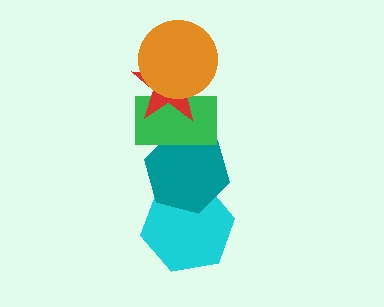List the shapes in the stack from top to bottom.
From top to bottom: the orange circle, the red star, the green rectangle, the teal hexagon, the cyan hexagon.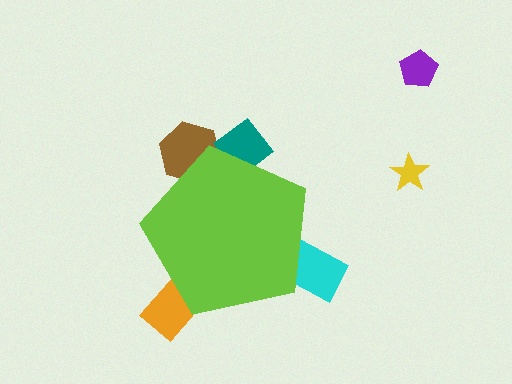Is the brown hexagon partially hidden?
Yes, the brown hexagon is partially hidden behind the lime pentagon.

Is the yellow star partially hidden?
No, the yellow star is fully visible.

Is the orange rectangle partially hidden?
Yes, the orange rectangle is partially hidden behind the lime pentagon.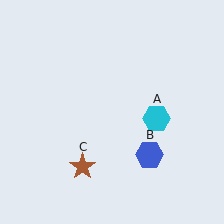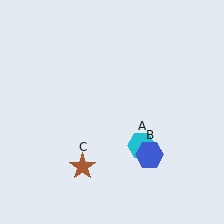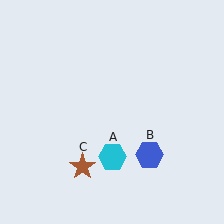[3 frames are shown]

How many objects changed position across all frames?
1 object changed position: cyan hexagon (object A).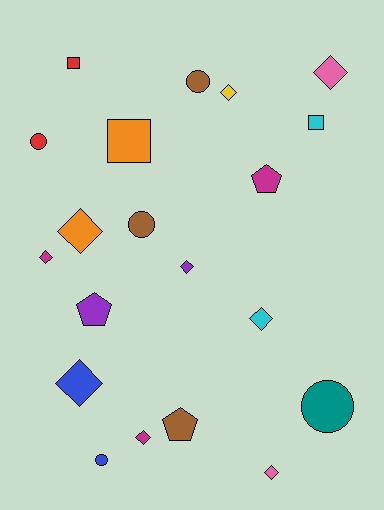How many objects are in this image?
There are 20 objects.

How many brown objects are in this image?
There are 3 brown objects.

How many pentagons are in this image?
There are 3 pentagons.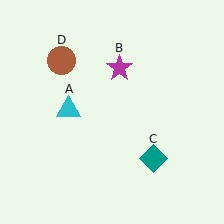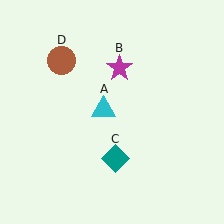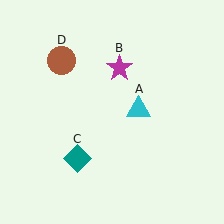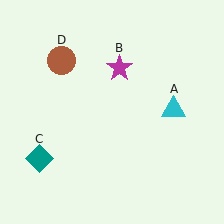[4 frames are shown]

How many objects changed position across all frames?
2 objects changed position: cyan triangle (object A), teal diamond (object C).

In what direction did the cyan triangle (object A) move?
The cyan triangle (object A) moved right.